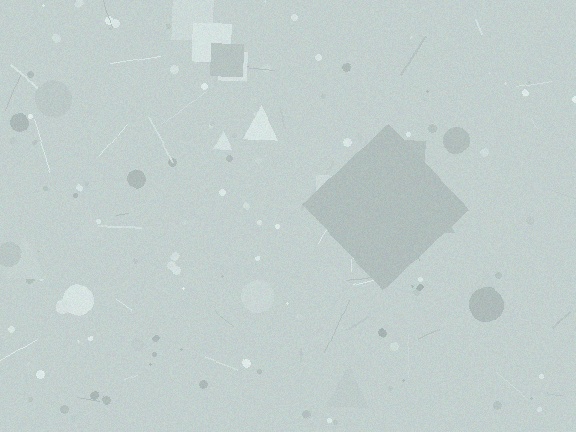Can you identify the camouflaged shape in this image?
The camouflaged shape is a diamond.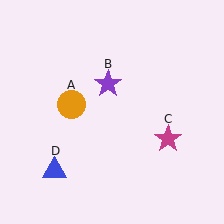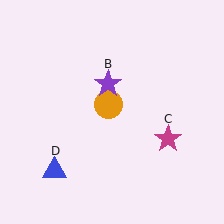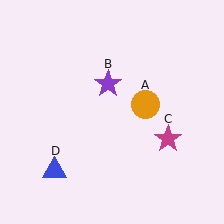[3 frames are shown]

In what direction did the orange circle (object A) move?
The orange circle (object A) moved right.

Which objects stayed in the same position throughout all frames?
Purple star (object B) and magenta star (object C) and blue triangle (object D) remained stationary.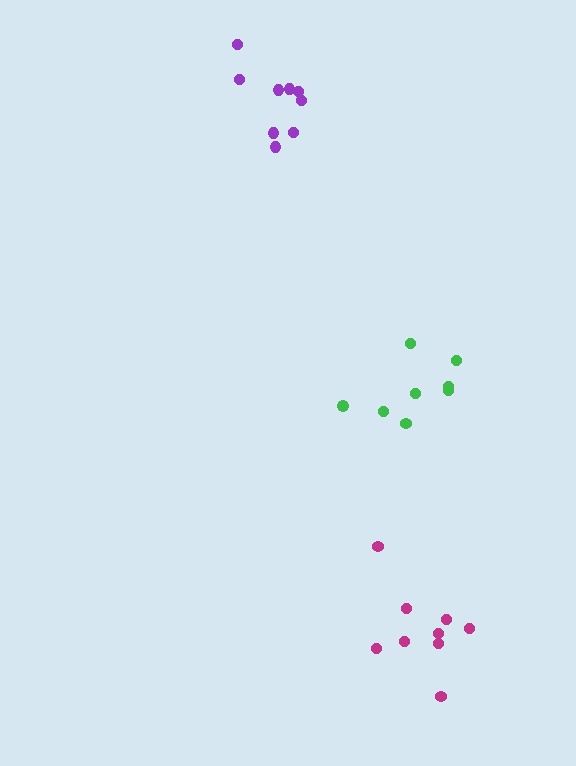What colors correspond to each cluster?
The clusters are colored: purple, green, magenta.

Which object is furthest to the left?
The purple cluster is leftmost.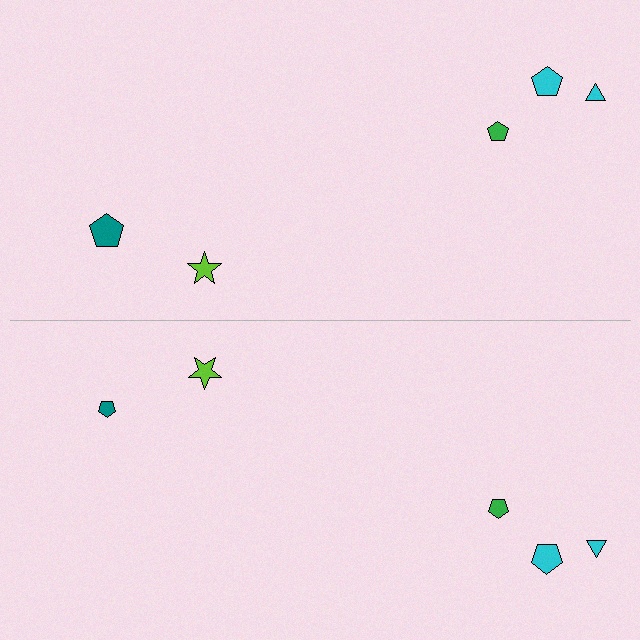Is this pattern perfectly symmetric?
No, the pattern is not perfectly symmetric. The teal pentagon on the bottom side has a different size than its mirror counterpart.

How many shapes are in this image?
There are 10 shapes in this image.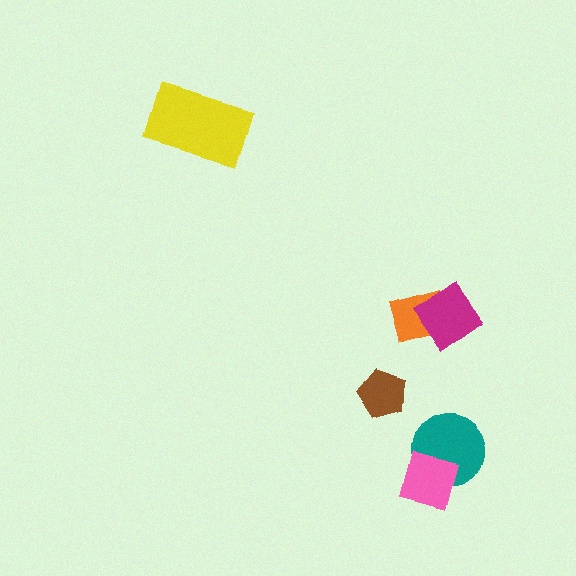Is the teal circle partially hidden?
Yes, it is partially covered by another shape.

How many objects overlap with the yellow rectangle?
0 objects overlap with the yellow rectangle.